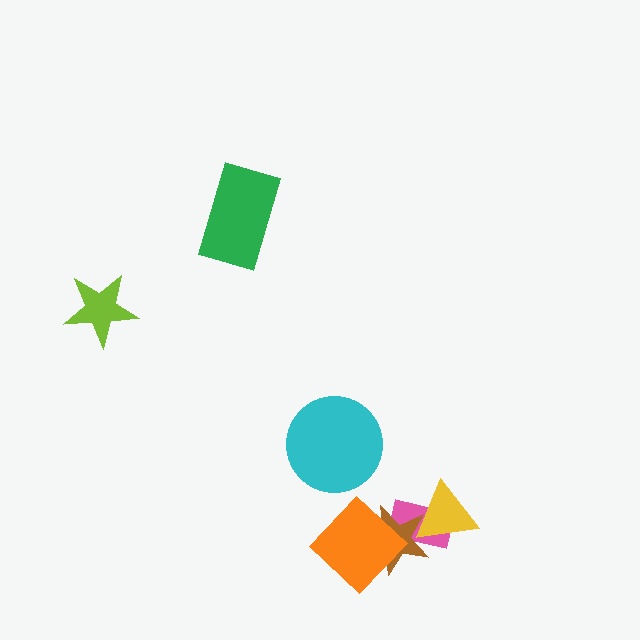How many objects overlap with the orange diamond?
2 objects overlap with the orange diamond.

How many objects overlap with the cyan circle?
0 objects overlap with the cyan circle.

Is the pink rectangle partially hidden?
Yes, it is partially covered by another shape.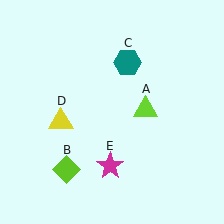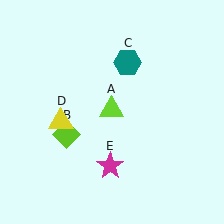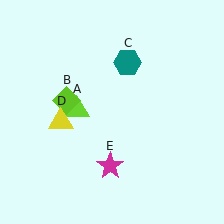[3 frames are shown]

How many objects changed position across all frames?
2 objects changed position: lime triangle (object A), lime diamond (object B).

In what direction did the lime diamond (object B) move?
The lime diamond (object B) moved up.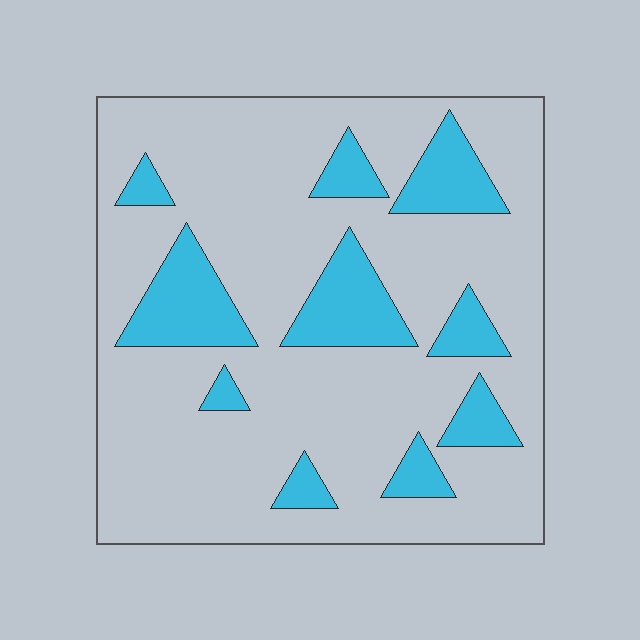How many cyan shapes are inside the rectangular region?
10.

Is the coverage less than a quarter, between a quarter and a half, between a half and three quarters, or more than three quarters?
Less than a quarter.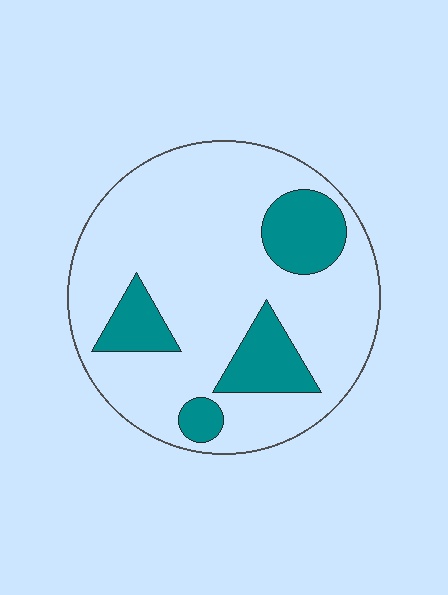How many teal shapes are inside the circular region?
4.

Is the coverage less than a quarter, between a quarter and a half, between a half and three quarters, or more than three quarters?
Less than a quarter.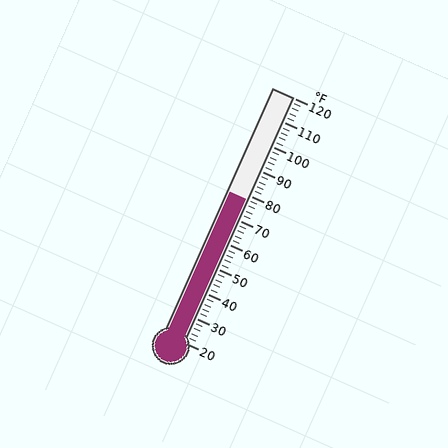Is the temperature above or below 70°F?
The temperature is above 70°F.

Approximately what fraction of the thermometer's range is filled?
The thermometer is filled to approximately 60% of its range.